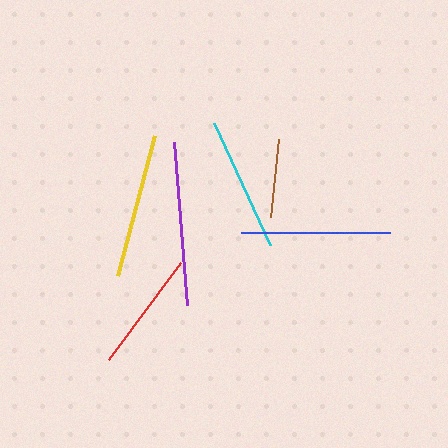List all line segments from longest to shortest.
From longest to shortest: purple, blue, yellow, cyan, red, brown.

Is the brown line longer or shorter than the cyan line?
The cyan line is longer than the brown line.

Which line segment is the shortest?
The brown line is the shortest at approximately 79 pixels.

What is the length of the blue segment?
The blue segment is approximately 148 pixels long.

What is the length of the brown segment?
The brown segment is approximately 79 pixels long.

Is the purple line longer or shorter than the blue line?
The purple line is longer than the blue line.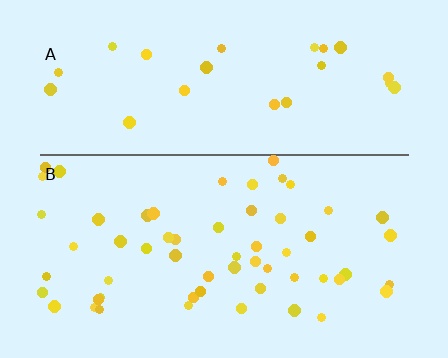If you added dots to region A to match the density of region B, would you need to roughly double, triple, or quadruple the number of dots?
Approximately double.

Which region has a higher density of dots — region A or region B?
B (the bottom).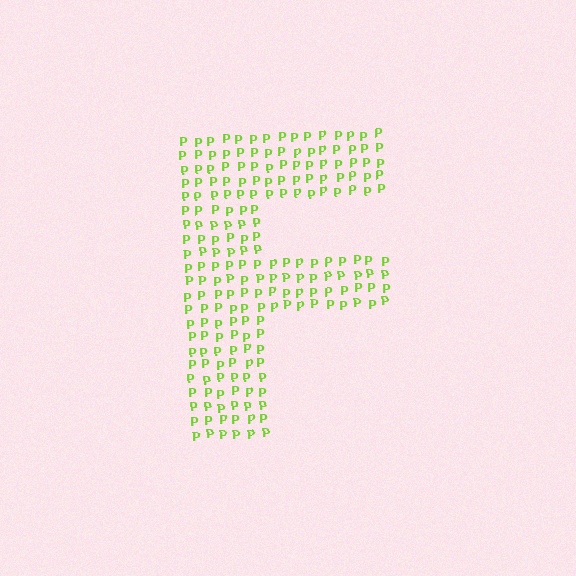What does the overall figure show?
The overall figure shows the letter F.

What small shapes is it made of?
It is made of small letter P's.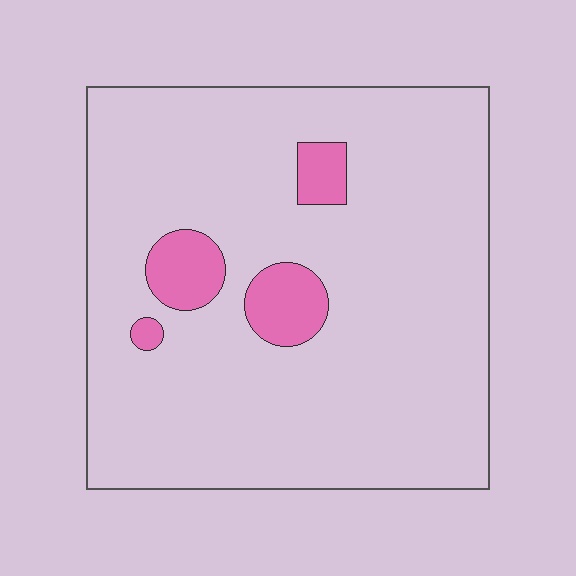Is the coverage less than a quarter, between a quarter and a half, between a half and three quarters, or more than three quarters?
Less than a quarter.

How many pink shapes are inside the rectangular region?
4.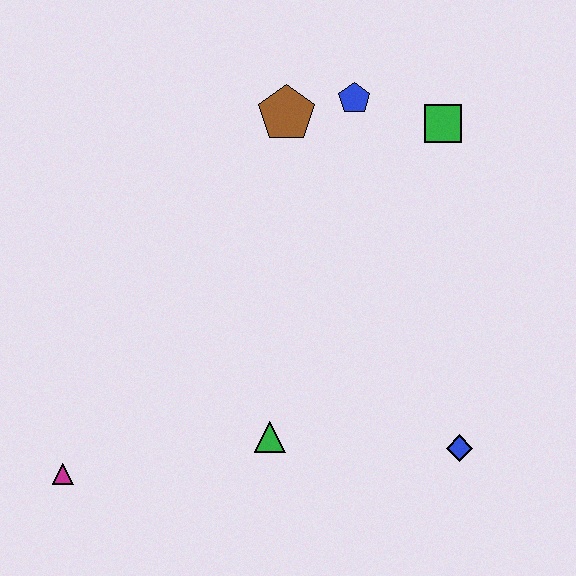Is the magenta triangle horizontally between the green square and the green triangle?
No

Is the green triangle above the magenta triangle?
Yes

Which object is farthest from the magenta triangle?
The green square is farthest from the magenta triangle.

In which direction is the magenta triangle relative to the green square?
The magenta triangle is to the left of the green square.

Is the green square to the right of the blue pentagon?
Yes